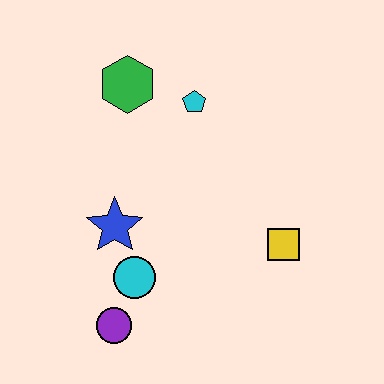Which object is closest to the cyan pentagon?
The green hexagon is closest to the cyan pentagon.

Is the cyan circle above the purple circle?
Yes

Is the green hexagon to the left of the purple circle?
No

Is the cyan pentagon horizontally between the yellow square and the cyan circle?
Yes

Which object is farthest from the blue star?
The yellow square is farthest from the blue star.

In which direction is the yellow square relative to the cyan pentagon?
The yellow square is below the cyan pentagon.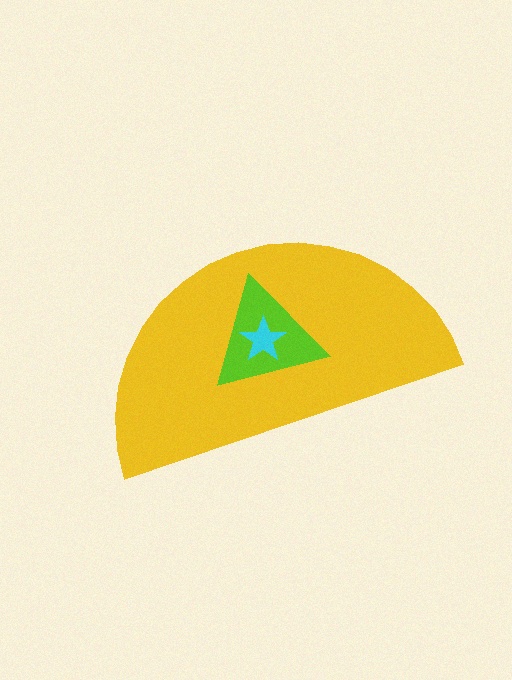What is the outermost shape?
The yellow semicircle.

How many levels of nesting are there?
3.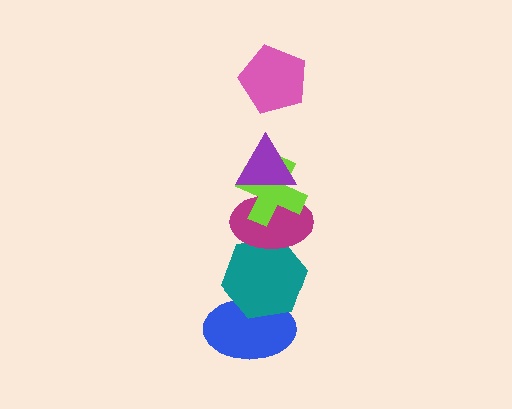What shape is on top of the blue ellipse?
The teal hexagon is on top of the blue ellipse.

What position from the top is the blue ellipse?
The blue ellipse is 6th from the top.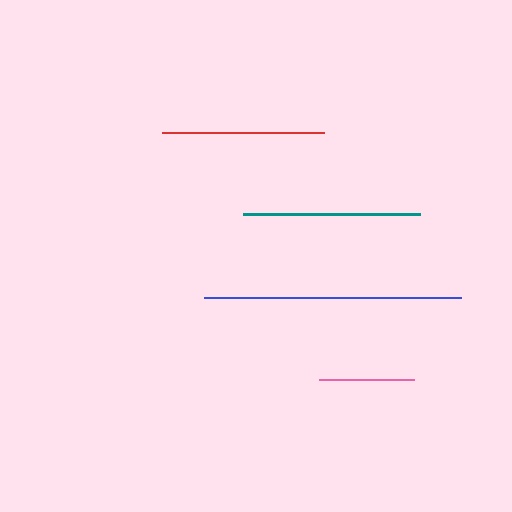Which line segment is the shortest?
The pink line is the shortest at approximately 94 pixels.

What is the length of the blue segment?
The blue segment is approximately 257 pixels long.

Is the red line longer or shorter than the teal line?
The teal line is longer than the red line.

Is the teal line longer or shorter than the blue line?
The blue line is longer than the teal line.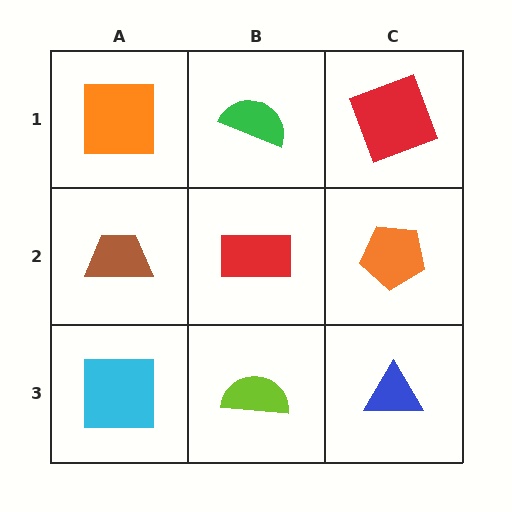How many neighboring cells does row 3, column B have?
3.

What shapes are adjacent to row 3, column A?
A brown trapezoid (row 2, column A), a lime semicircle (row 3, column B).